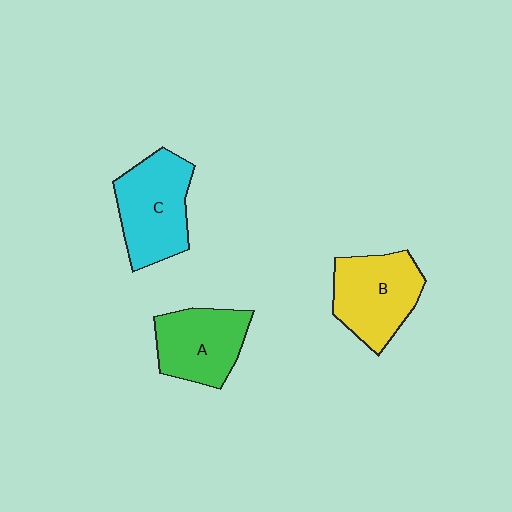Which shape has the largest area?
Shape C (cyan).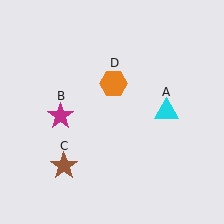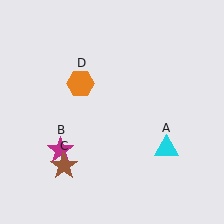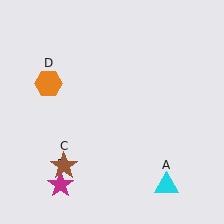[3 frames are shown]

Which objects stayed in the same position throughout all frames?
Brown star (object C) remained stationary.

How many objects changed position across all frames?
3 objects changed position: cyan triangle (object A), magenta star (object B), orange hexagon (object D).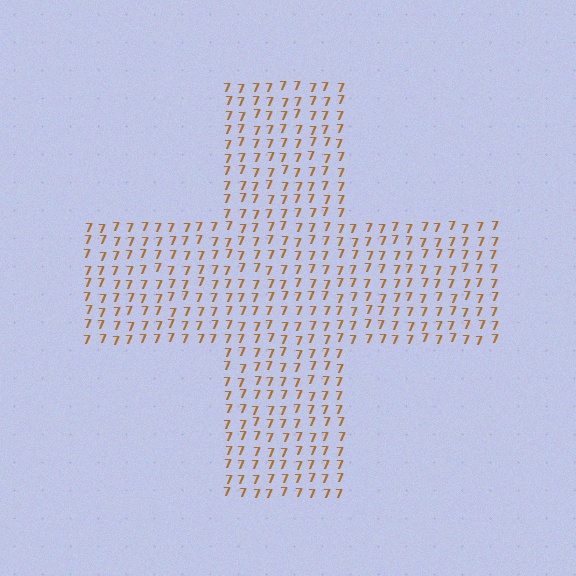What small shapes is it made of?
It is made of small digit 7's.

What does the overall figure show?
The overall figure shows a cross.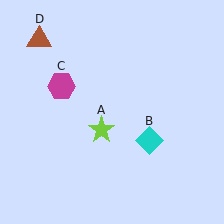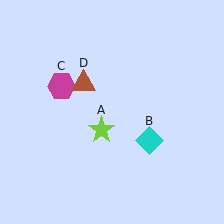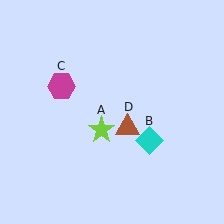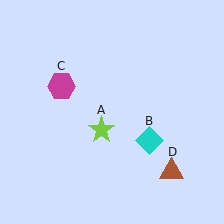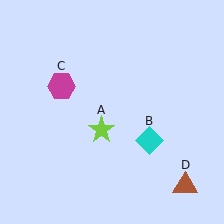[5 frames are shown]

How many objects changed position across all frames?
1 object changed position: brown triangle (object D).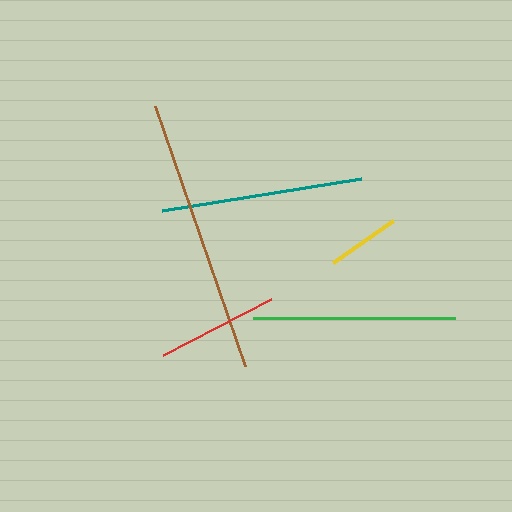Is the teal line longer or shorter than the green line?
The green line is longer than the teal line.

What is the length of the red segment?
The red segment is approximately 121 pixels long.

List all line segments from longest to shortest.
From longest to shortest: brown, green, teal, red, yellow.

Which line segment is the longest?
The brown line is the longest at approximately 275 pixels.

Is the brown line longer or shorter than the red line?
The brown line is longer than the red line.